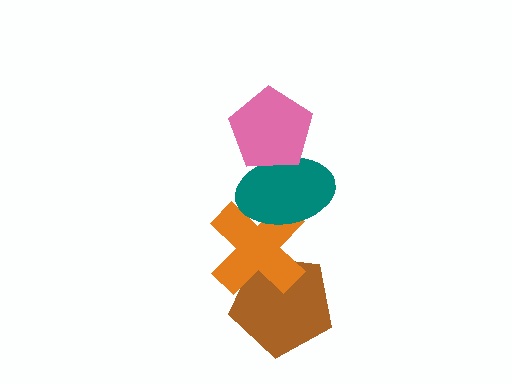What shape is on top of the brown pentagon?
The orange cross is on top of the brown pentagon.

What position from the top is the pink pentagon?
The pink pentagon is 1st from the top.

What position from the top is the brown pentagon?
The brown pentagon is 4th from the top.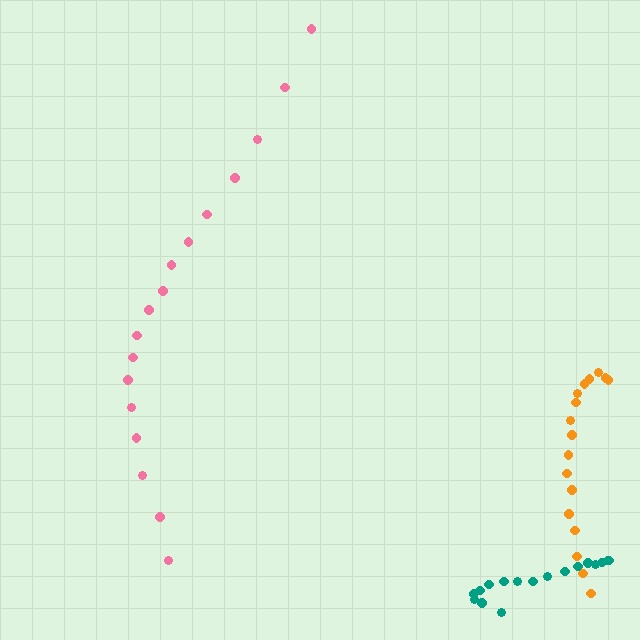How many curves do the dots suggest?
There are 3 distinct paths.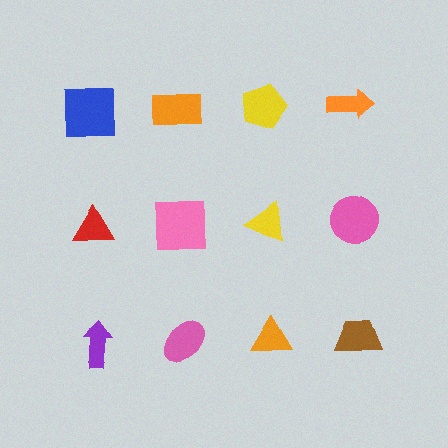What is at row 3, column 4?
A brown trapezoid.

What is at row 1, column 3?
A yellow pentagon.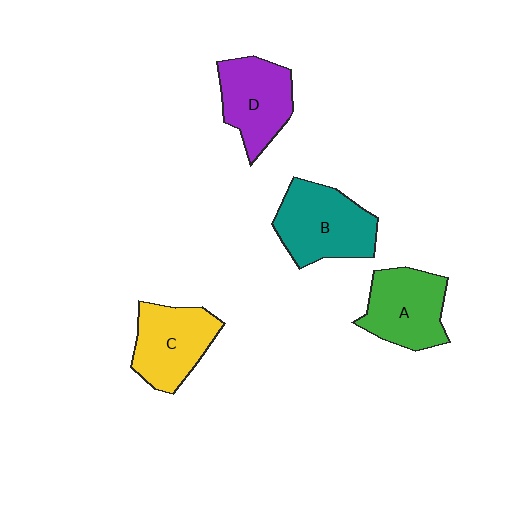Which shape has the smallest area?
Shape D (purple).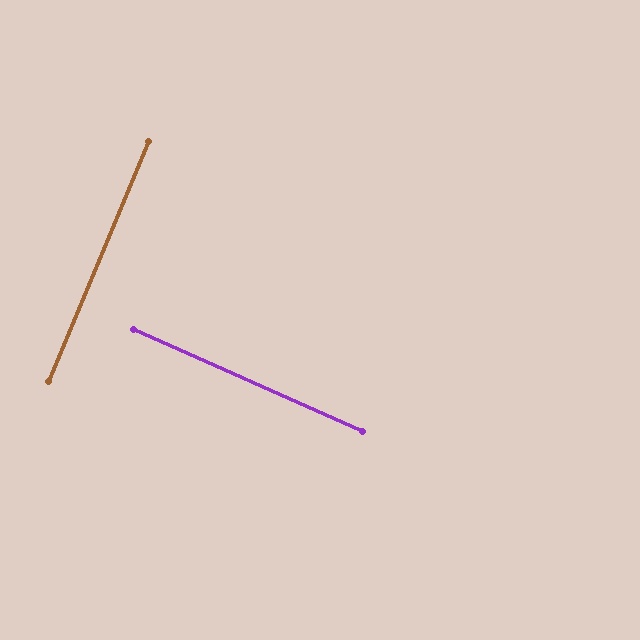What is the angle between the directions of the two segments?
Approximately 88 degrees.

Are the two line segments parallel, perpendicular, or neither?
Perpendicular — they meet at approximately 88°.